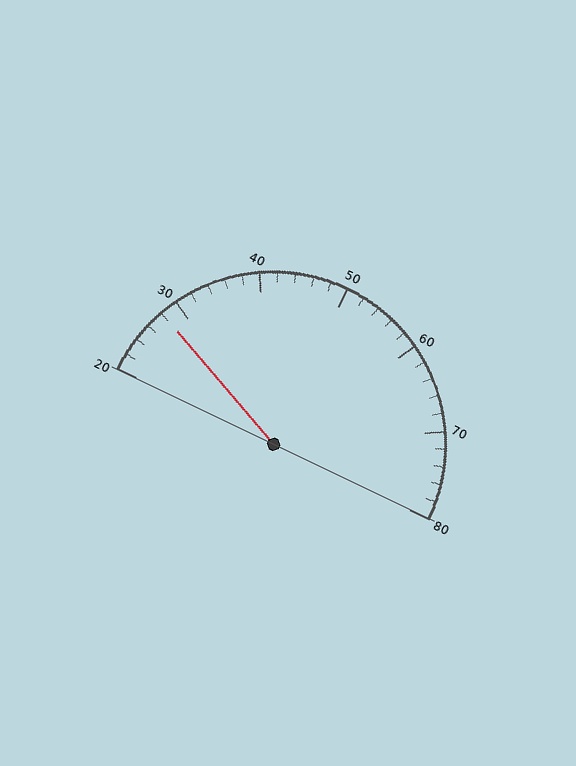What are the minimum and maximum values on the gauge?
The gauge ranges from 20 to 80.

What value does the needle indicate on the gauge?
The needle indicates approximately 28.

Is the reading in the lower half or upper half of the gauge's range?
The reading is in the lower half of the range (20 to 80).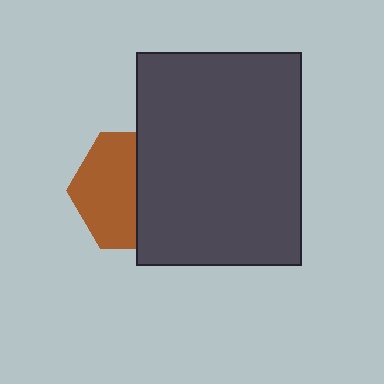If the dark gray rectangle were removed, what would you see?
You would see the complete brown hexagon.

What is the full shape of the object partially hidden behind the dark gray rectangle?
The partially hidden object is a brown hexagon.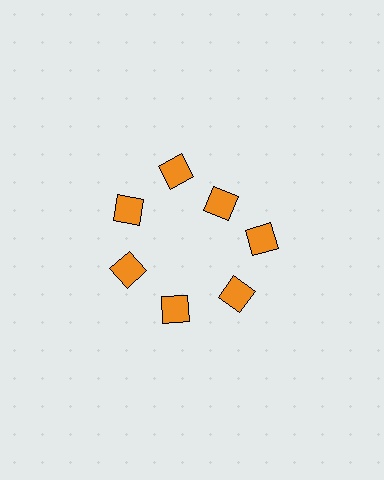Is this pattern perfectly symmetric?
No. The 7 orange diamonds are arranged in a ring, but one element near the 1 o'clock position is pulled inward toward the center, breaking the 7-fold rotational symmetry.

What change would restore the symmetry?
The symmetry would be restored by moving it outward, back onto the ring so that all 7 diamonds sit at equal angles and equal distance from the center.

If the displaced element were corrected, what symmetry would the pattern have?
It would have 7-fold rotational symmetry — the pattern would map onto itself every 51 degrees.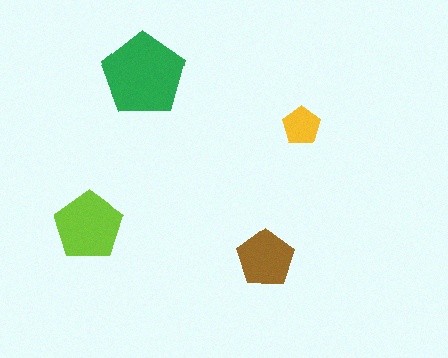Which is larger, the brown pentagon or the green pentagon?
The green one.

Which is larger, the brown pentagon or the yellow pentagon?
The brown one.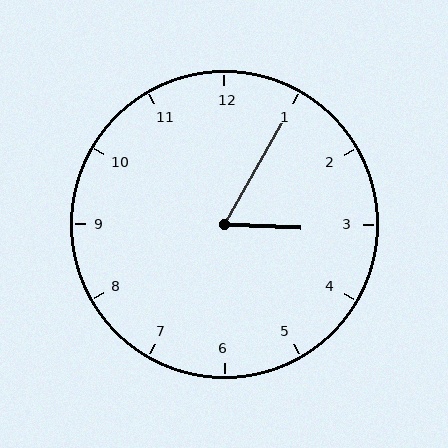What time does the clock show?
3:05.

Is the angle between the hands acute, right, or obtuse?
It is acute.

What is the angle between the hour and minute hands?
Approximately 62 degrees.